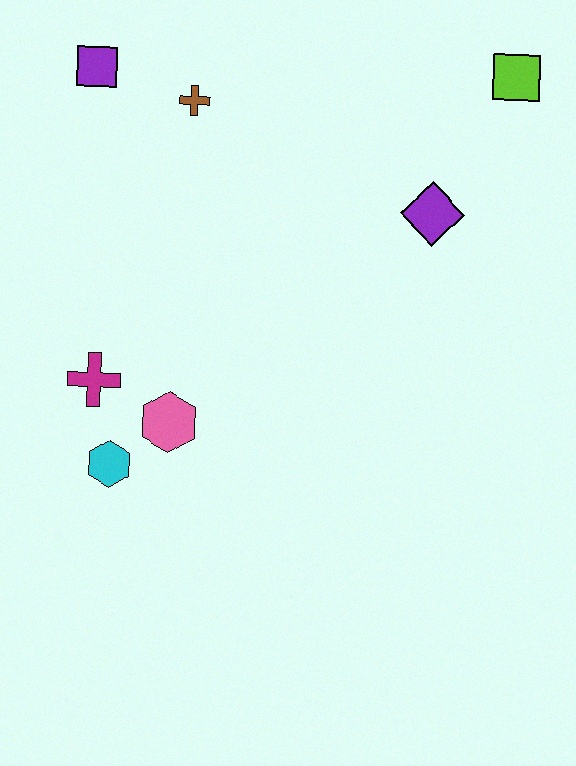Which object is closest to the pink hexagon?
The cyan hexagon is closest to the pink hexagon.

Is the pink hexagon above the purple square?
No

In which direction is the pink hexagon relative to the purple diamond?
The pink hexagon is to the left of the purple diamond.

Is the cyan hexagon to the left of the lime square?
Yes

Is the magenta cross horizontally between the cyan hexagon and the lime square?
No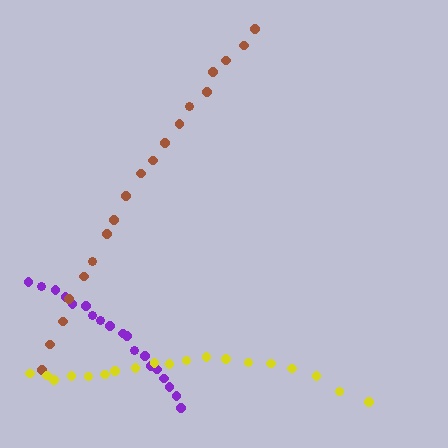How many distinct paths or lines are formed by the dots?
There are 3 distinct paths.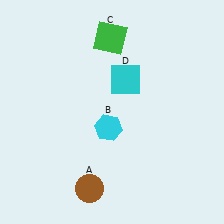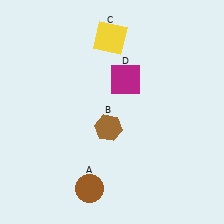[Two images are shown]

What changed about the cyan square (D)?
In Image 1, D is cyan. In Image 2, it changed to magenta.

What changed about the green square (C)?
In Image 1, C is green. In Image 2, it changed to yellow.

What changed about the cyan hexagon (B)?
In Image 1, B is cyan. In Image 2, it changed to brown.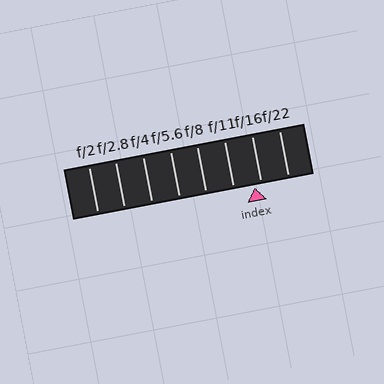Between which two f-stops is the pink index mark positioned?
The index mark is between f/11 and f/16.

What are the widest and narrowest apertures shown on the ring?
The widest aperture shown is f/2 and the narrowest is f/22.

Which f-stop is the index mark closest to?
The index mark is closest to f/16.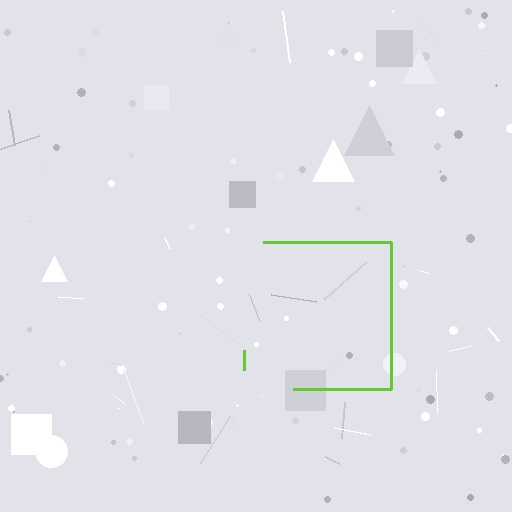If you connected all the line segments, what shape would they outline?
They would outline a square.